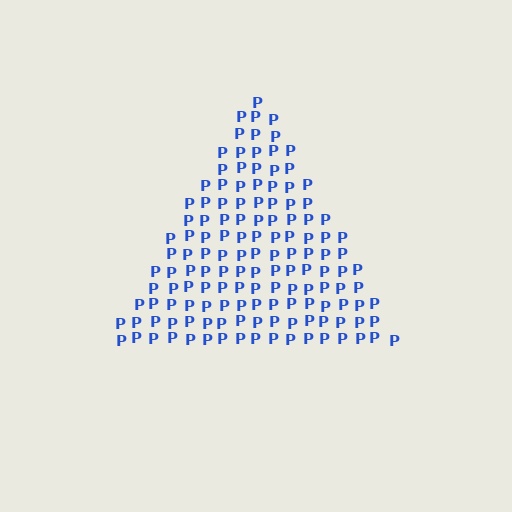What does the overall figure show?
The overall figure shows a triangle.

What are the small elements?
The small elements are letter P's.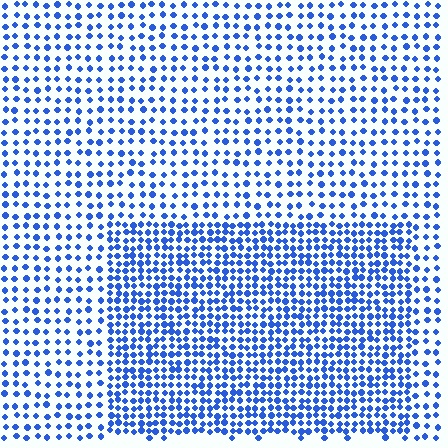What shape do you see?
I see a rectangle.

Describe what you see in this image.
The image contains small blue elements arranged at two different densities. A rectangle-shaped region is visible where the elements are more densely packed than the surrounding area.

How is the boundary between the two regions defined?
The boundary is defined by a change in element density (approximately 1.9x ratio). All elements are the same color, size, and shape.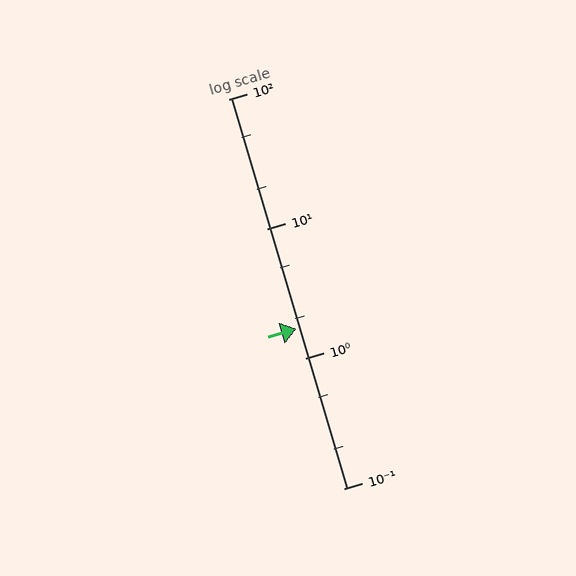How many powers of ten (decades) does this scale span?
The scale spans 3 decades, from 0.1 to 100.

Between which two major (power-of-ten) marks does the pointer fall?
The pointer is between 1 and 10.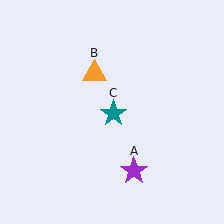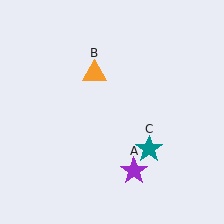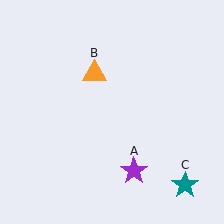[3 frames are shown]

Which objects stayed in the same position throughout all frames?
Purple star (object A) and orange triangle (object B) remained stationary.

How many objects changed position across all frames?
1 object changed position: teal star (object C).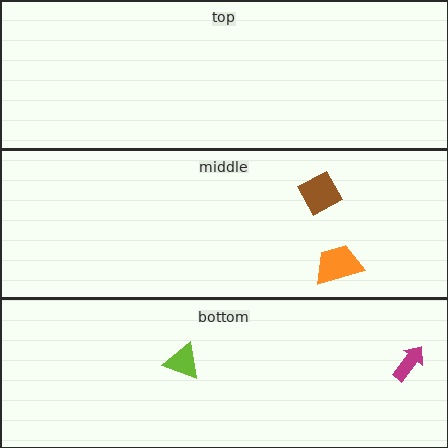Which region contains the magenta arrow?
The bottom region.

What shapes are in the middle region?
The brown diamond, the orange trapezoid.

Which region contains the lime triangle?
The bottom region.